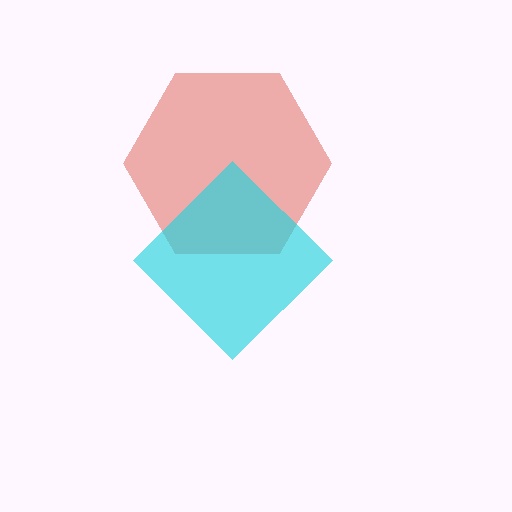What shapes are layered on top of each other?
The layered shapes are: a red hexagon, a cyan diamond.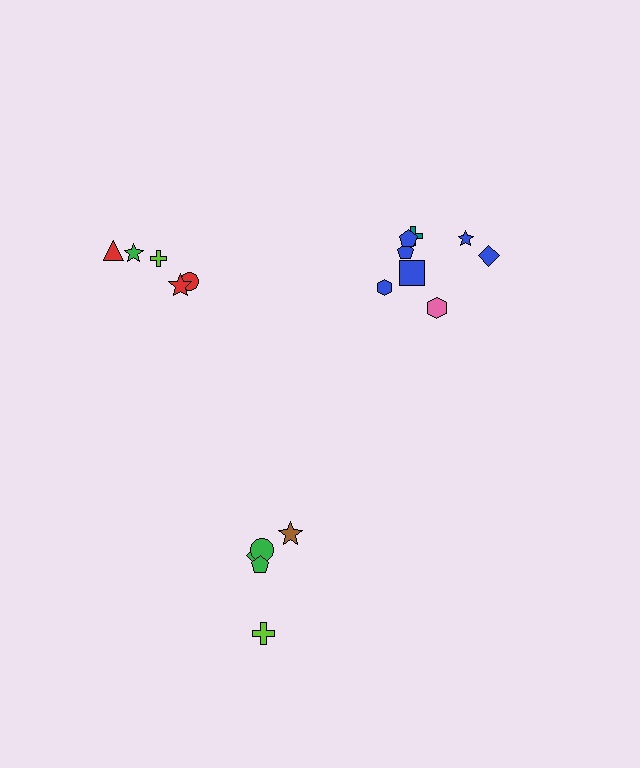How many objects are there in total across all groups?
There are 18 objects.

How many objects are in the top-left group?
There are 5 objects.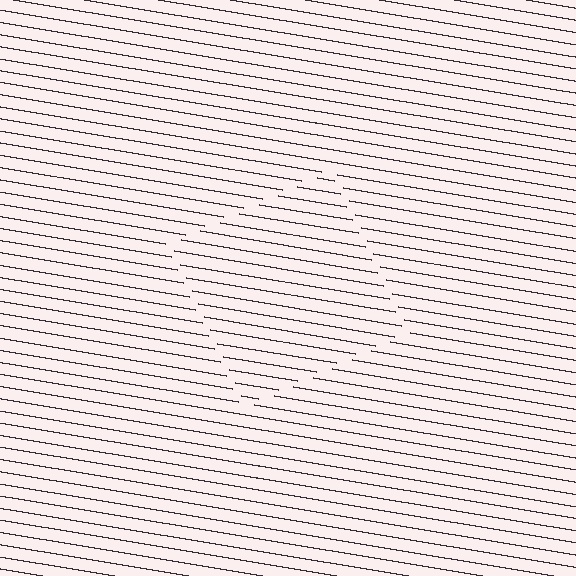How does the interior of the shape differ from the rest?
The interior of the shape contains the same grating, shifted by half a period — the contour is defined by the phase discontinuity where line-ends from the inner and outer gratings abut.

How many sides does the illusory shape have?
4 sides — the line-ends trace a square.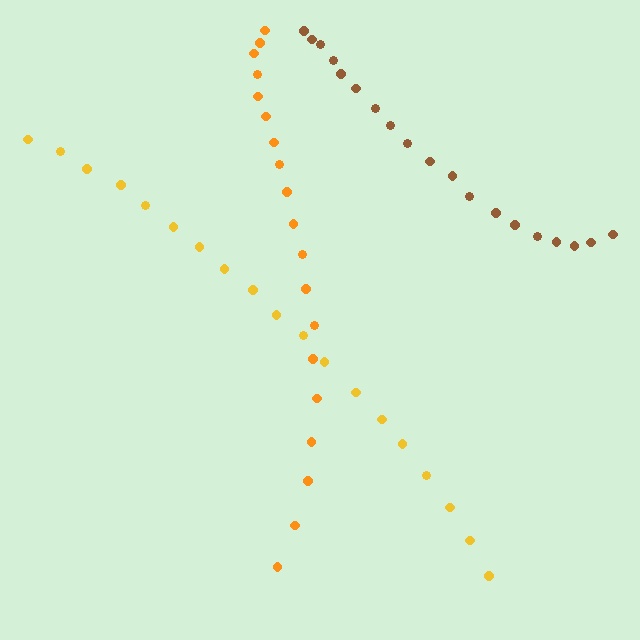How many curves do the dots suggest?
There are 3 distinct paths.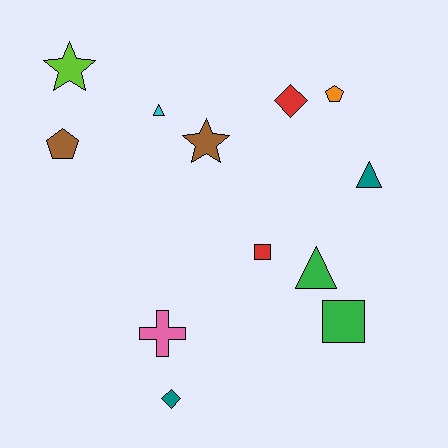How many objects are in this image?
There are 12 objects.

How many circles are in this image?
There are no circles.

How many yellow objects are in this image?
There are no yellow objects.